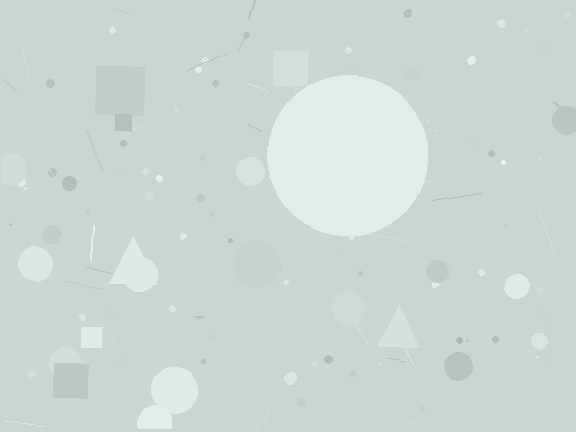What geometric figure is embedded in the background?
A circle is embedded in the background.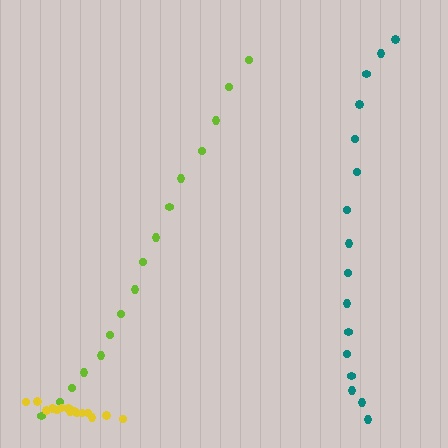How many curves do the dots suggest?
There are 3 distinct paths.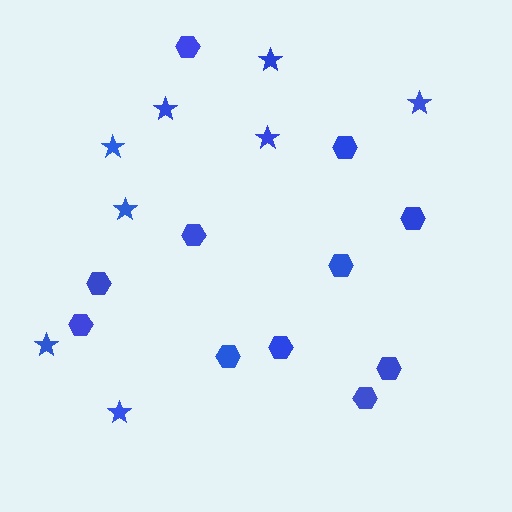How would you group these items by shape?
There are 2 groups: one group of hexagons (11) and one group of stars (8).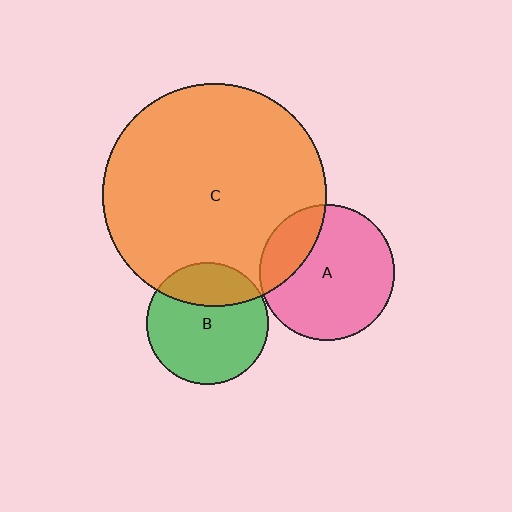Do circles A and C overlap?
Yes.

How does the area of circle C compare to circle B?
Approximately 3.3 times.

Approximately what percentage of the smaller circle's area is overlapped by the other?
Approximately 25%.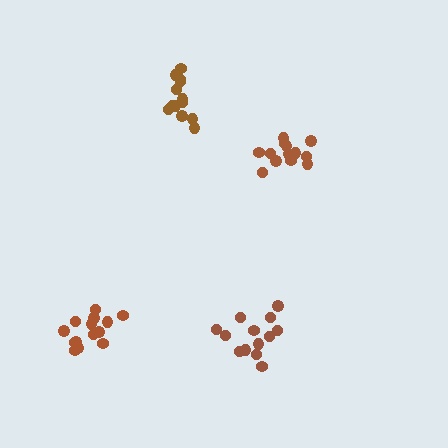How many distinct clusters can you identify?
There are 4 distinct clusters.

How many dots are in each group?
Group 1: 13 dots, Group 2: 13 dots, Group 3: 14 dots, Group 4: 13 dots (53 total).